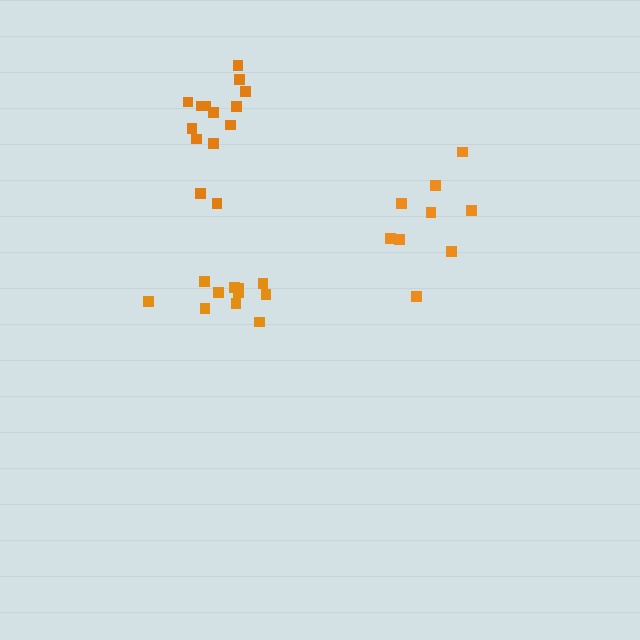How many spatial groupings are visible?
There are 3 spatial groupings.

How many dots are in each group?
Group 1: 11 dots, Group 2: 9 dots, Group 3: 14 dots (34 total).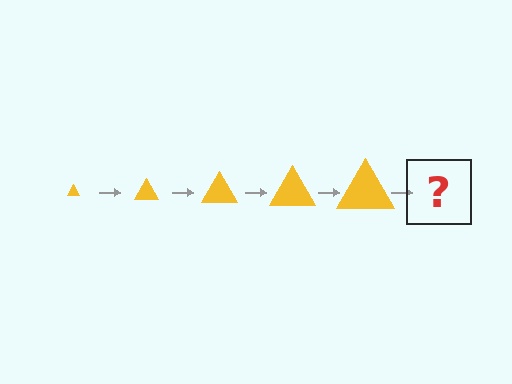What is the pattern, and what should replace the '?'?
The pattern is that the triangle gets progressively larger each step. The '?' should be a yellow triangle, larger than the previous one.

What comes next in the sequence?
The next element should be a yellow triangle, larger than the previous one.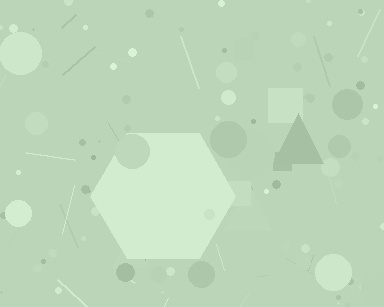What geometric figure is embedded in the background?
A hexagon is embedded in the background.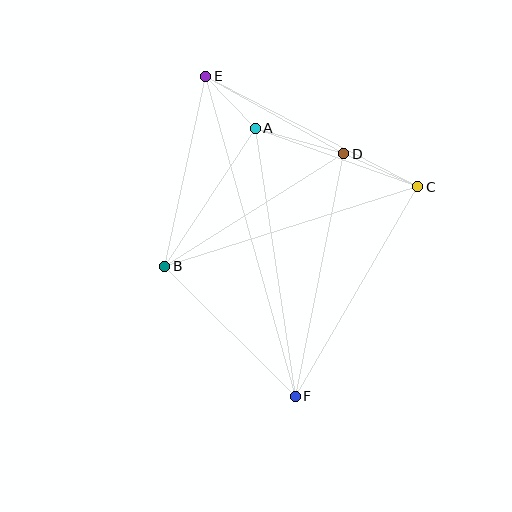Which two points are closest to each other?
Points A and E are closest to each other.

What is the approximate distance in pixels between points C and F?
The distance between C and F is approximately 242 pixels.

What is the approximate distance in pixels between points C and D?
The distance between C and D is approximately 81 pixels.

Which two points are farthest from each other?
Points E and F are farthest from each other.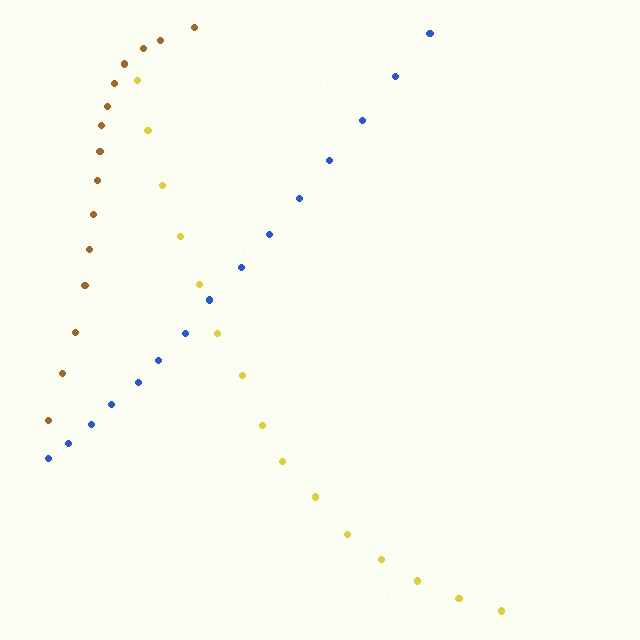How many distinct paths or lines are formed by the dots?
There are 3 distinct paths.